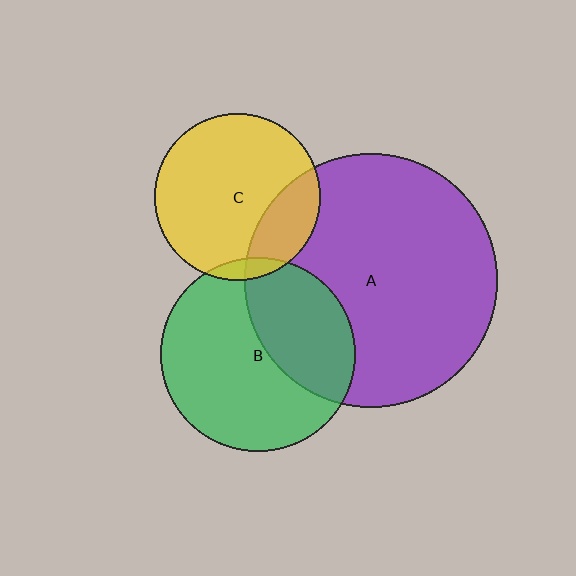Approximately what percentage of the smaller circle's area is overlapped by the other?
Approximately 35%.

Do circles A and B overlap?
Yes.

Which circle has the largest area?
Circle A (purple).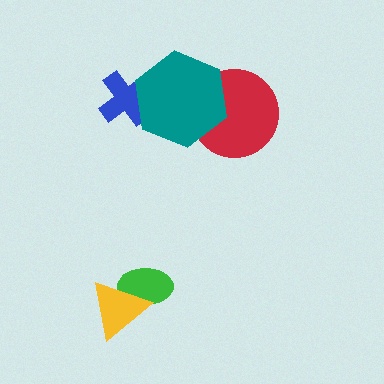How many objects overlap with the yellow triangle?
1 object overlaps with the yellow triangle.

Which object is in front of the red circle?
The teal hexagon is in front of the red circle.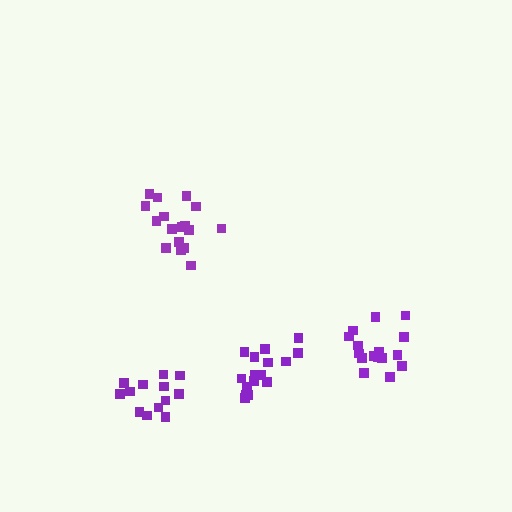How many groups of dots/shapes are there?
There are 4 groups.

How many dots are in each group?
Group 1: 17 dots, Group 2: 16 dots, Group 3: 16 dots, Group 4: 13 dots (62 total).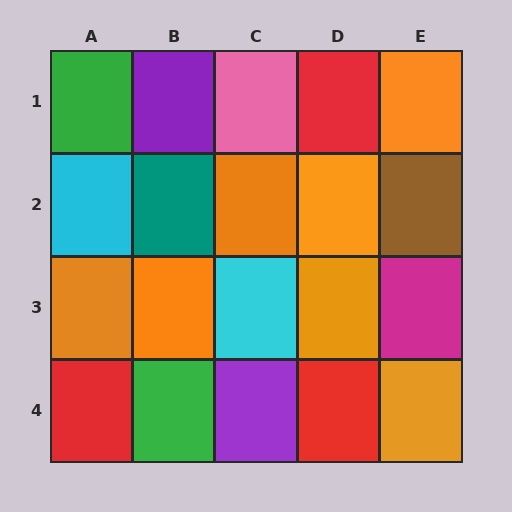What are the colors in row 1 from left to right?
Green, purple, pink, red, orange.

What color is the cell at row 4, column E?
Orange.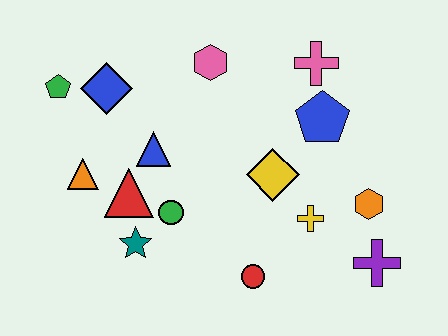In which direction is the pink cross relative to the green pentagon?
The pink cross is to the right of the green pentagon.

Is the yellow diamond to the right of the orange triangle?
Yes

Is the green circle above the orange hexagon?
No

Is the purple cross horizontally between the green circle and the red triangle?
No